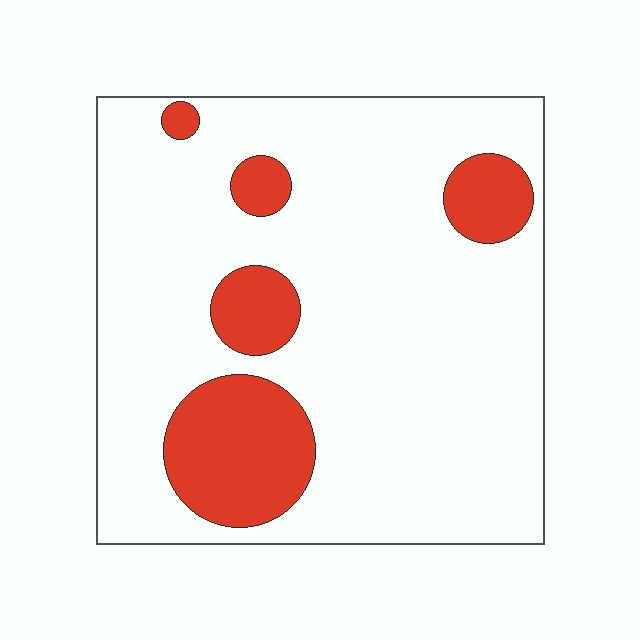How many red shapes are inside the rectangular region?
5.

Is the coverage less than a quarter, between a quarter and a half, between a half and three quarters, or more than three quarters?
Less than a quarter.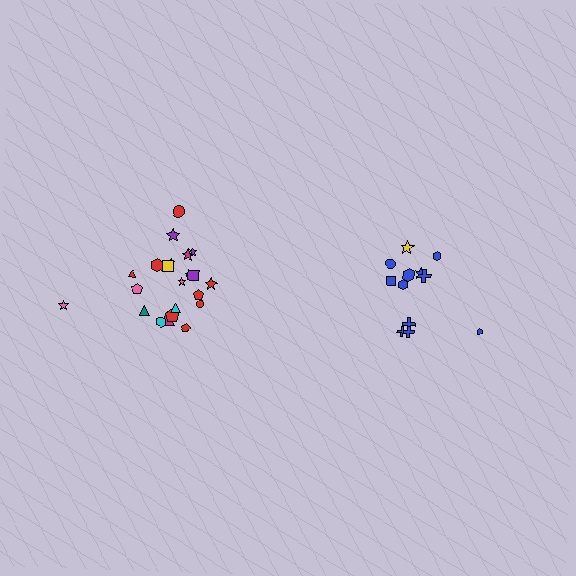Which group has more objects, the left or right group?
The left group.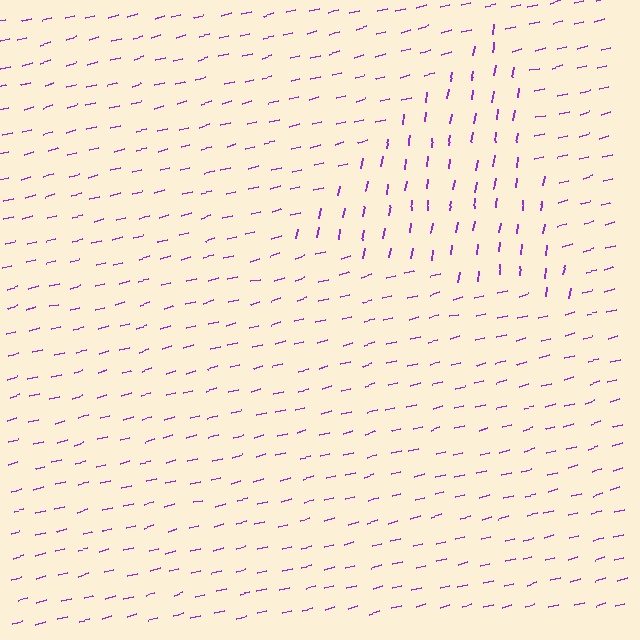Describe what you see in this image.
The image is filled with small purple line segments. A triangle region in the image has lines oriented differently from the surrounding lines, creating a visible texture boundary.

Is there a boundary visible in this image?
Yes, there is a texture boundary formed by a change in line orientation.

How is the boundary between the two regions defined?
The boundary is defined purely by a change in line orientation (approximately 67 degrees difference). All lines are the same color and thickness.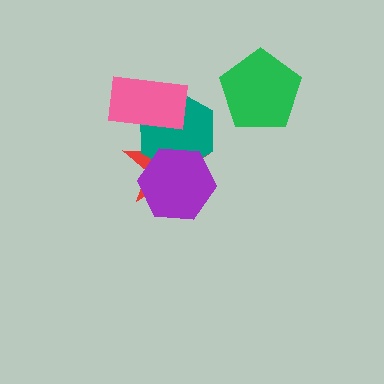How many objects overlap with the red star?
3 objects overlap with the red star.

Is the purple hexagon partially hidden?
No, no other shape covers it.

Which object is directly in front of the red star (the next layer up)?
The teal hexagon is directly in front of the red star.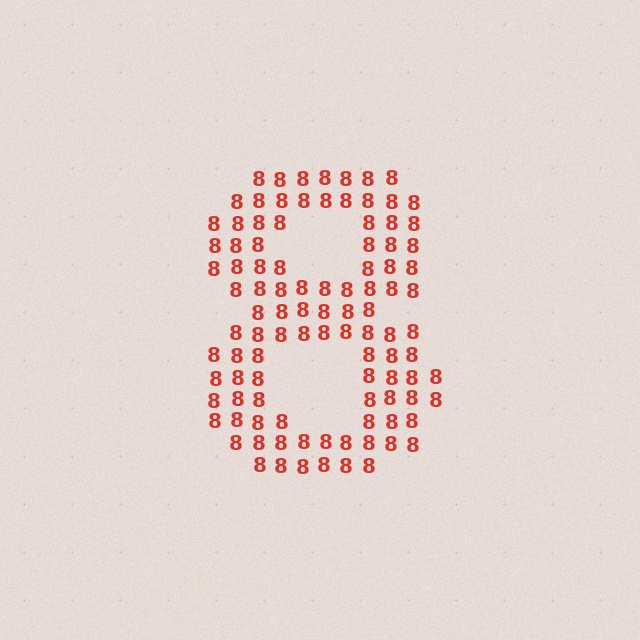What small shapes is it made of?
It is made of small digit 8's.